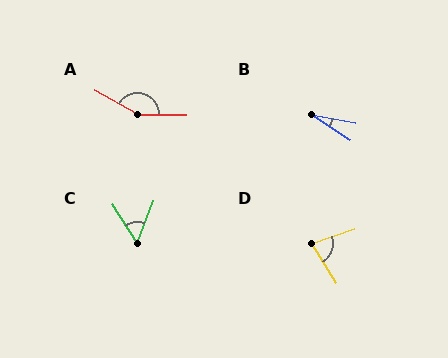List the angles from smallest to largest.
B (23°), C (53°), D (76°), A (150°).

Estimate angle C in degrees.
Approximately 53 degrees.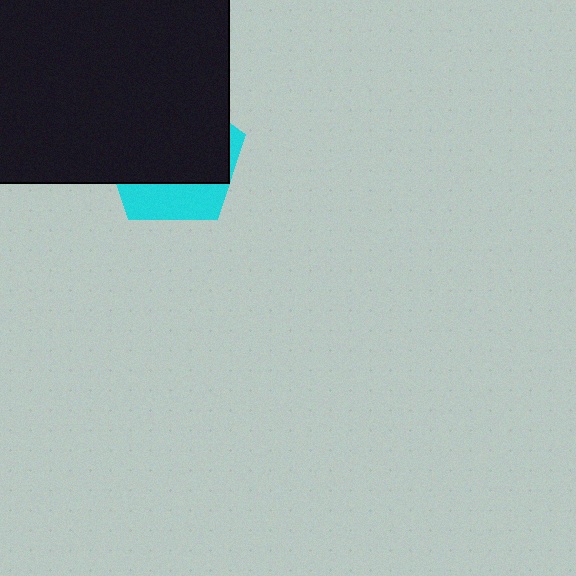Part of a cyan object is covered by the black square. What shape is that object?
It is a pentagon.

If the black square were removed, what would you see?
You would see the complete cyan pentagon.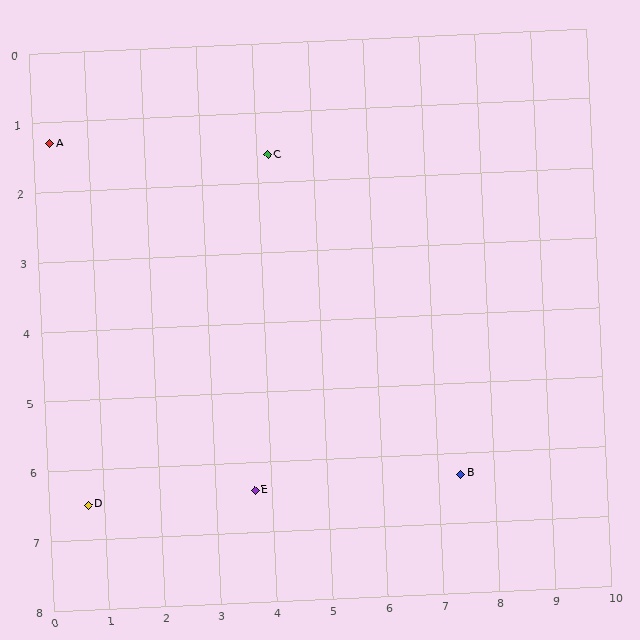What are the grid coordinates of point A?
Point A is at approximately (0.3, 1.3).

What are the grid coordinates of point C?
Point C is at approximately (4.2, 1.6).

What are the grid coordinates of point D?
Point D is at approximately (0.7, 6.5).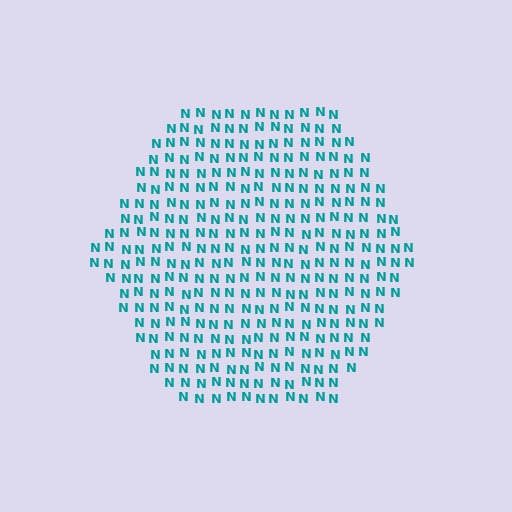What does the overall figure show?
The overall figure shows a hexagon.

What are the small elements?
The small elements are letter N's.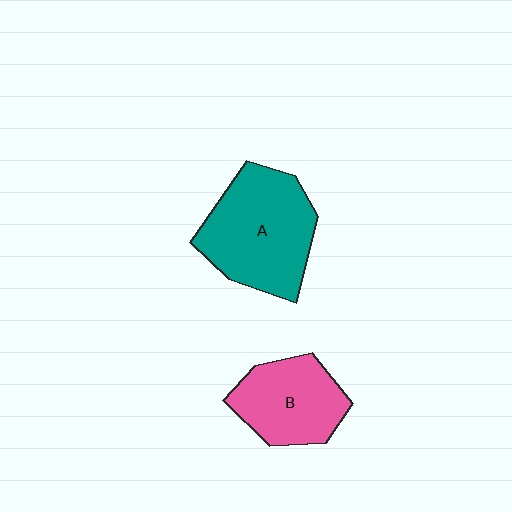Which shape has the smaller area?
Shape B (pink).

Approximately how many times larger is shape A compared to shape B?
Approximately 1.4 times.